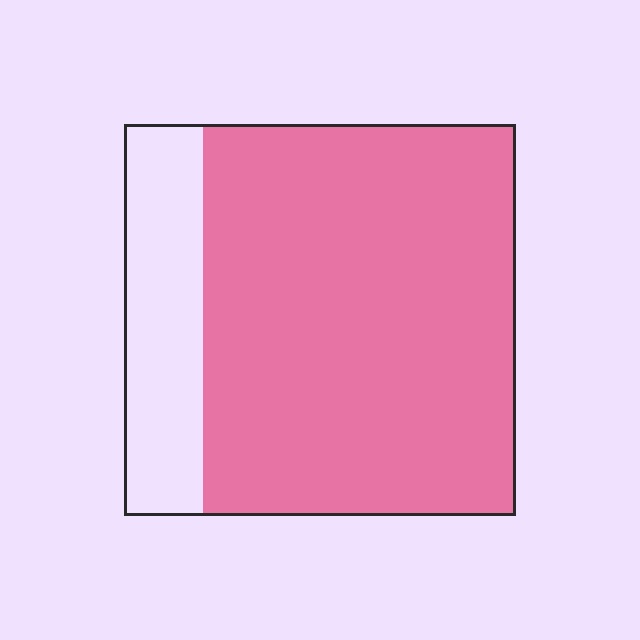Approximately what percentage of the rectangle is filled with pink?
Approximately 80%.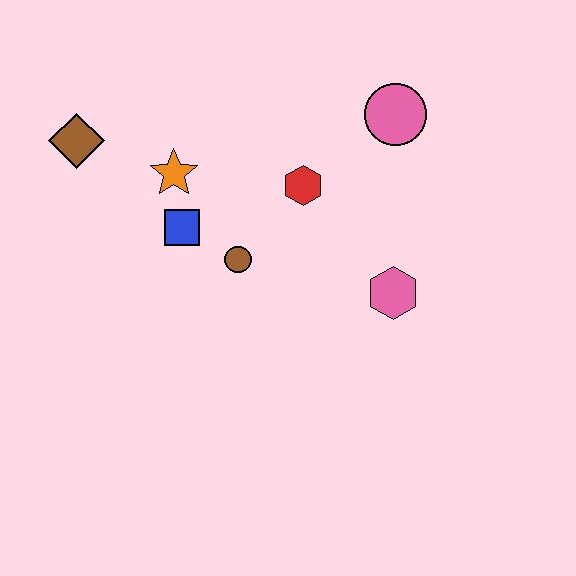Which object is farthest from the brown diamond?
The pink hexagon is farthest from the brown diamond.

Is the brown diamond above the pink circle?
No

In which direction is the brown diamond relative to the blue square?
The brown diamond is to the left of the blue square.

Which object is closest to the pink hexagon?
The red hexagon is closest to the pink hexagon.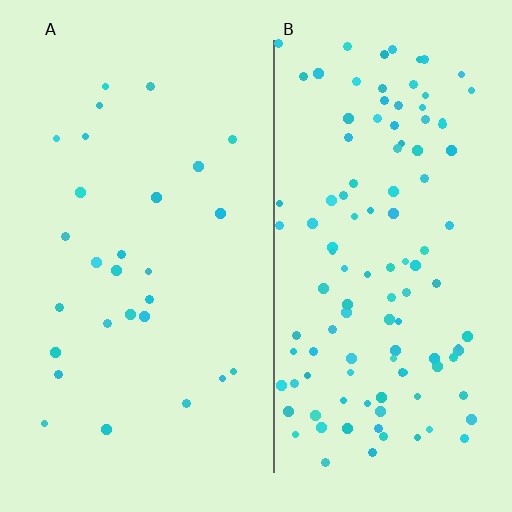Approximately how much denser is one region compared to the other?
Approximately 4.1× — region B over region A.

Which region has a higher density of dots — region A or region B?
B (the right).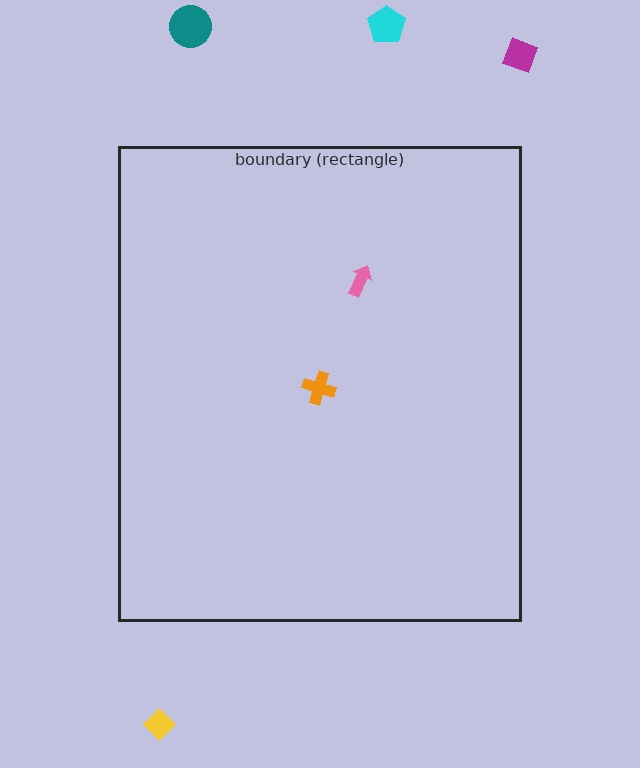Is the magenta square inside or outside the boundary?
Outside.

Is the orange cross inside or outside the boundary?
Inside.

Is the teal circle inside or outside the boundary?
Outside.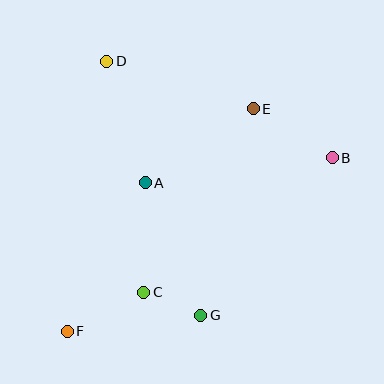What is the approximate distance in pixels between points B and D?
The distance between B and D is approximately 246 pixels.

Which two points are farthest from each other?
Points B and F are farthest from each other.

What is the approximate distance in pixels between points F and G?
The distance between F and G is approximately 134 pixels.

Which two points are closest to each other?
Points C and G are closest to each other.